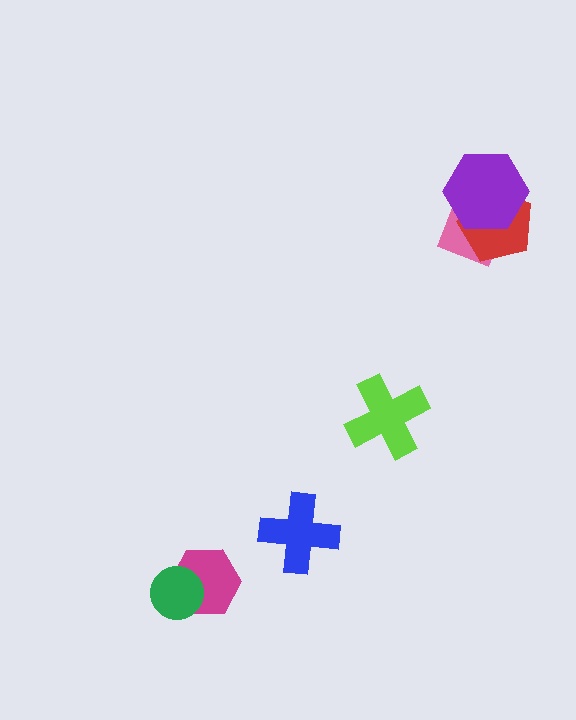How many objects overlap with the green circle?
1 object overlaps with the green circle.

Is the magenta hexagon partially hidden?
Yes, it is partially covered by another shape.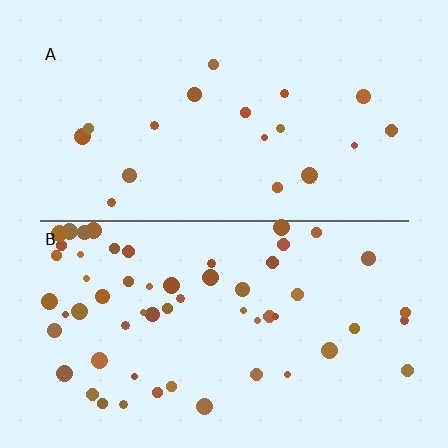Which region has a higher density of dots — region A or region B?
B (the bottom).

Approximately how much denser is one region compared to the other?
Approximately 3.1× — region B over region A.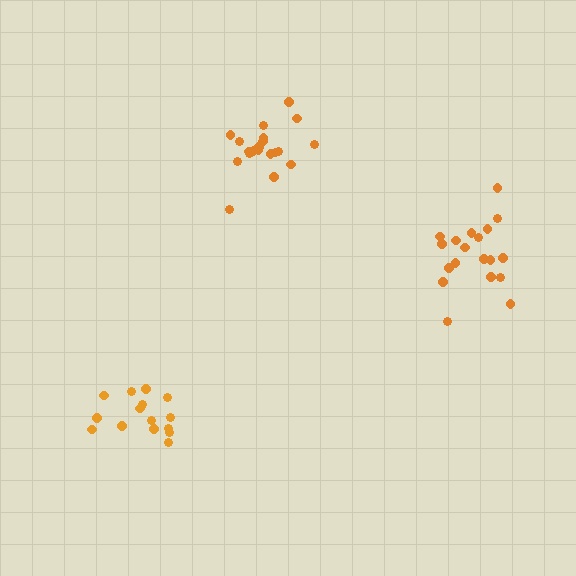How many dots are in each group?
Group 1: 19 dots, Group 2: 15 dots, Group 3: 20 dots (54 total).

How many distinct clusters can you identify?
There are 3 distinct clusters.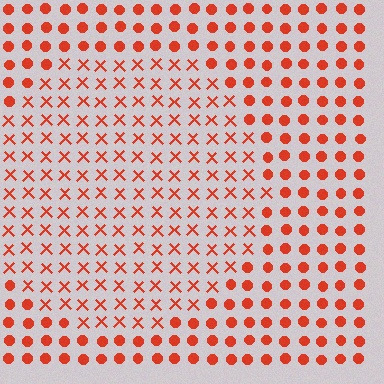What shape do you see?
I see a circle.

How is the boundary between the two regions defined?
The boundary is defined by a change in element shape: X marks inside vs. circles outside. All elements share the same color and spacing.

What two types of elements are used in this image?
The image uses X marks inside the circle region and circles outside it.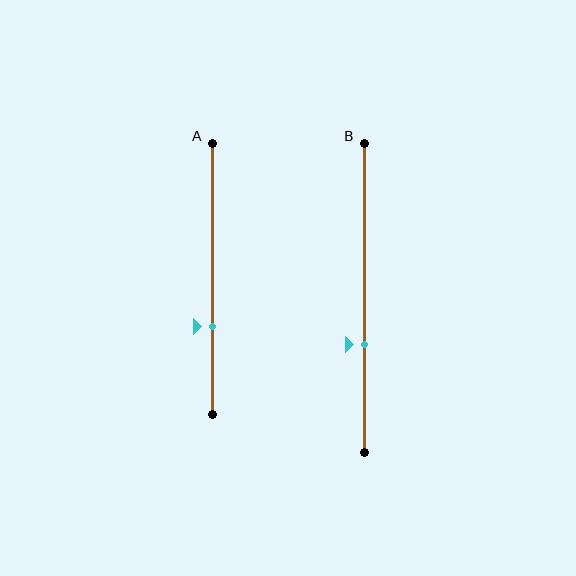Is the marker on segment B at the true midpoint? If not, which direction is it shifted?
No, the marker on segment B is shifted downward by about 15% of the segment length.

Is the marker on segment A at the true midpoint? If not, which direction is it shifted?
No, the marker on segment A is shifted downward by about 18% of the segment length.